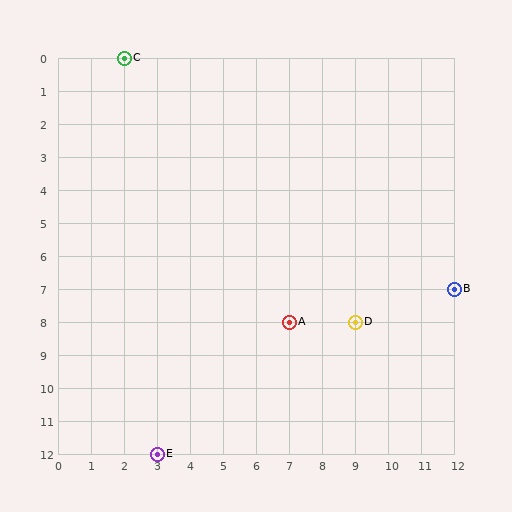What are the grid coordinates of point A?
Point A is at grid coordinates (7, 8).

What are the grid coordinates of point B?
Point B is at grid coordinates (12, 7).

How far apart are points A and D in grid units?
Points A and D are 2 columns apart.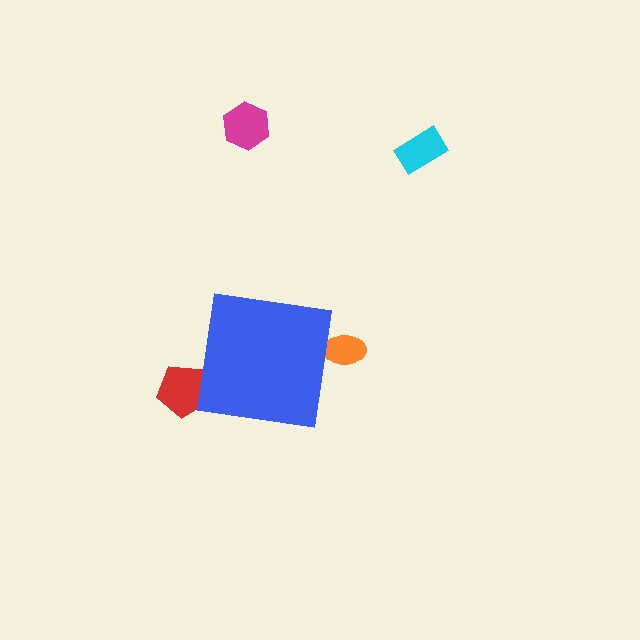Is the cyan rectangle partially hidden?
No, the cyan rectangle is fully visible.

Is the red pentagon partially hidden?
Yes, the red pentagon is partially hidden behind the blue square.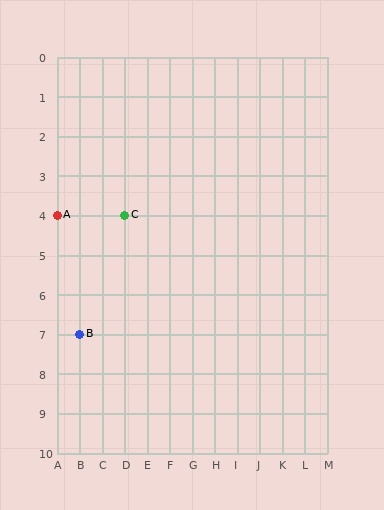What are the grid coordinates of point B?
Point B is at grid coordinates (B, 7).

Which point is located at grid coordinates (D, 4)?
Point C is at (D, 4).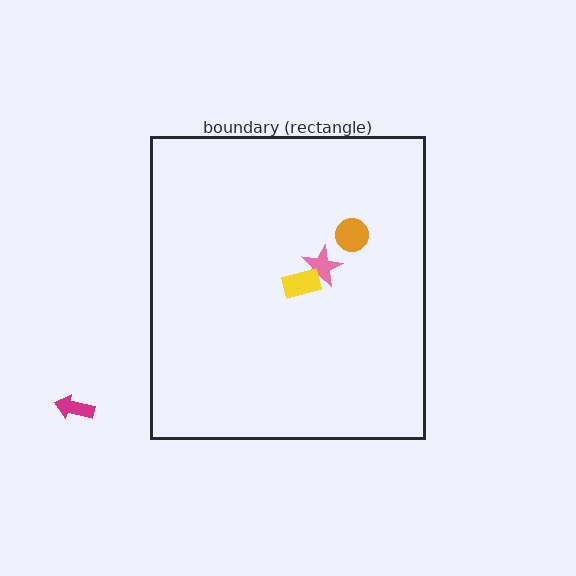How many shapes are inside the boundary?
3 inside, 1 outside.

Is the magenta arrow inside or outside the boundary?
Outside.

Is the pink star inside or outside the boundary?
Inside.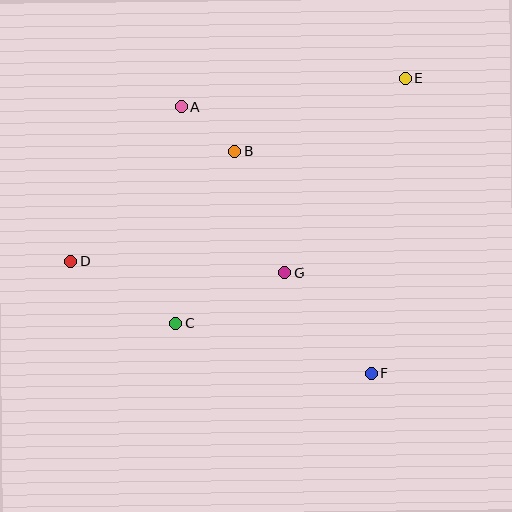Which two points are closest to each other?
Points A and B are closest to each other.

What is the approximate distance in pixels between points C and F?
The distance between C and F is approximately 203 pixels.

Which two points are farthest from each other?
Points D and E are farthest from each other.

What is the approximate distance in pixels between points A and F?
The distance between A and F is approximately 327 pixels.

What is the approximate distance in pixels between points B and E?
The distance between B and E is approximately 185 pixels.